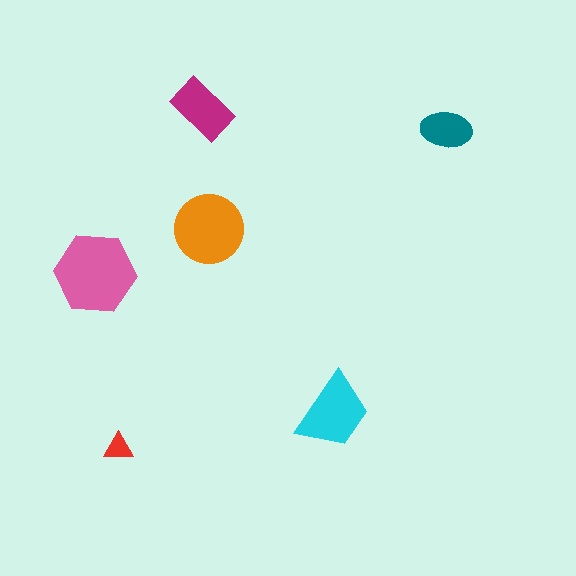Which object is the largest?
The pink hexagon.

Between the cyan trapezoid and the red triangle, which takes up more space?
The cyan trapezoid.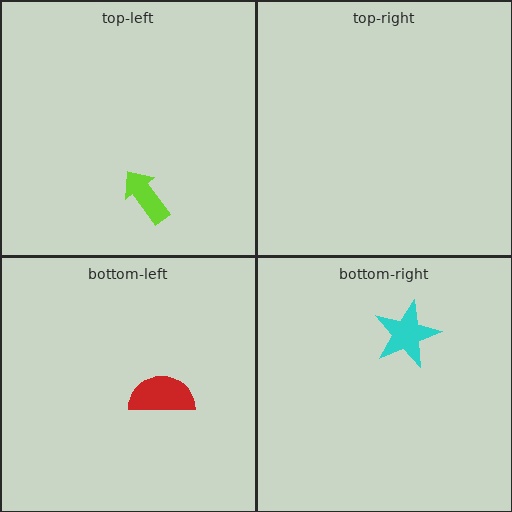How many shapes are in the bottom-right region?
1.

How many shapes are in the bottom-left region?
1.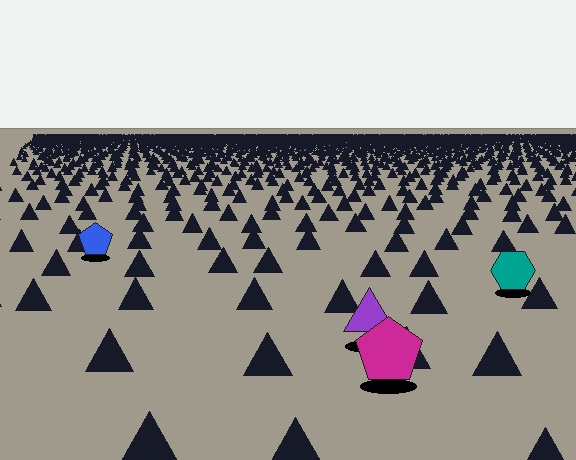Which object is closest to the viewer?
The magenta pentagon is closest. The texture marks near it are larger and more spread out.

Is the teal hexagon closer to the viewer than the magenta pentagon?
No. The magenta pentagon is closer — you can tell from the texture gradient: the ground texture is coarser near it.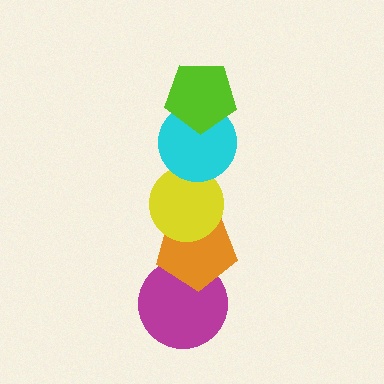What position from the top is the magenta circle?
The magenta circle is 5th from the top.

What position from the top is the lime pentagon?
The lime pentagon is 1st from the top.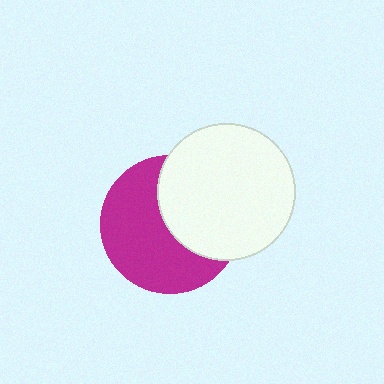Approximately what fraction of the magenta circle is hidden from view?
Roughly 42% of the magenta circle is hidden behind the white circle.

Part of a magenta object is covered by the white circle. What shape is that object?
It is a circle.